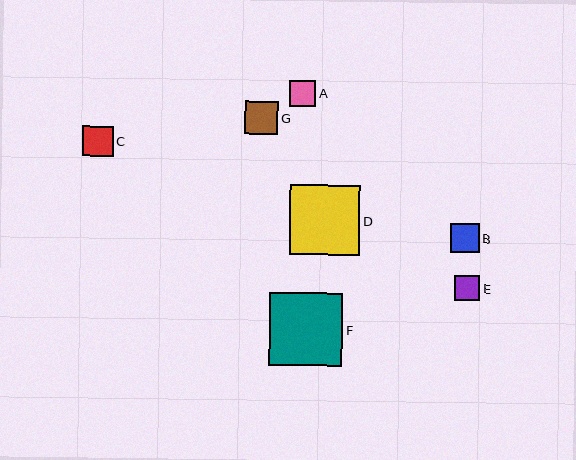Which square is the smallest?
Square E is the smallest with a size of approximately 25 pixels.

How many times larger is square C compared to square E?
Square C is approximately 1.2 times the size of square E.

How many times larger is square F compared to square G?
Square F is approximately 2.2 times the size of square G.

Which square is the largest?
Square F is the largest with a size of approximately 73 pixels.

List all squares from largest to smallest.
From largest to smallest: F, D, G, C, B, A, E.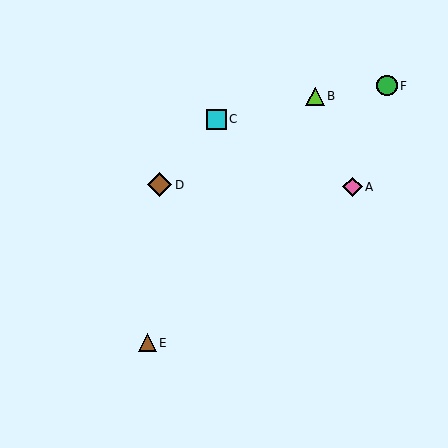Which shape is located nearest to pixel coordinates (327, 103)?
The lime triangle (labeled B) at (315, 96) is nearest to that location.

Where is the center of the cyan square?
The center of the cyan square is at (216, 119).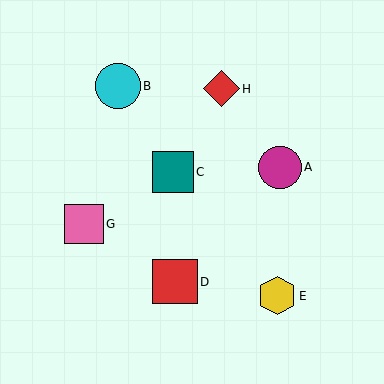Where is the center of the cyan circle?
The center of the cyan circle is at (118, 86).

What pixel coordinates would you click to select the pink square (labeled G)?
Click at (84, 224) to select the pink square G.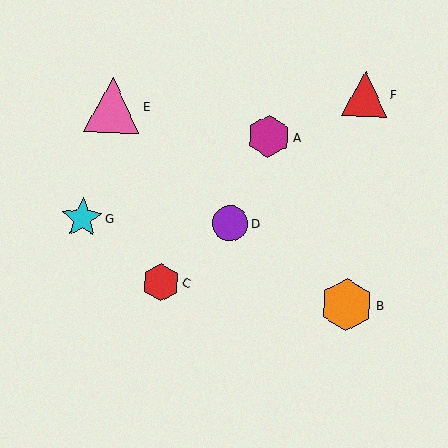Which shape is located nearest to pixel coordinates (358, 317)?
The orange hexagon (labeled B) at (347, 305) is nearest to that location.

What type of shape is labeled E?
Shape E is a pink triangle.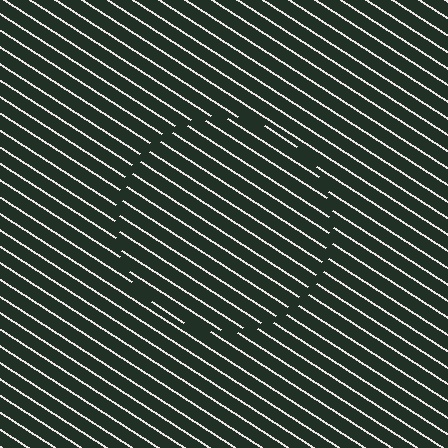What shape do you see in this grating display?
An illusory circle. The interior of the shape contains the same grating, shifted by half a period — the contour is defined by the phase discontinuity where line-ends from the inner and outer gratings abut.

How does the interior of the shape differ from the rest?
The interior of the shape contains the same grating, shifted by half a period — the contour is defined by the phase discontinuity where line-ends from the inner and outer gratings abut.